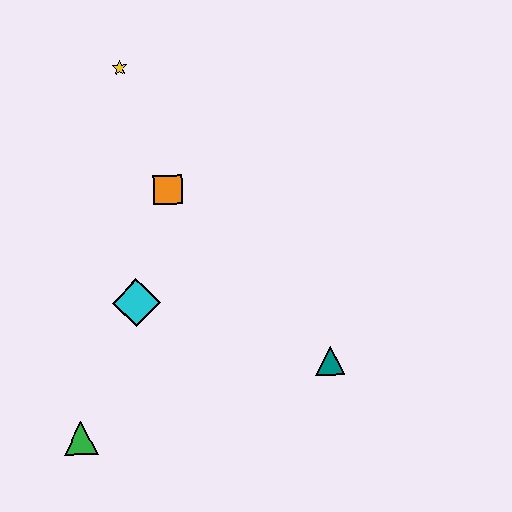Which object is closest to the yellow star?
The orange square is closest to the yellow star.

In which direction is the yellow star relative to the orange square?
The yellow star is above the orange square.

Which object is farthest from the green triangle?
The yellow star is farthest from the green triangle.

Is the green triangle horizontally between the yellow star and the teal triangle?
No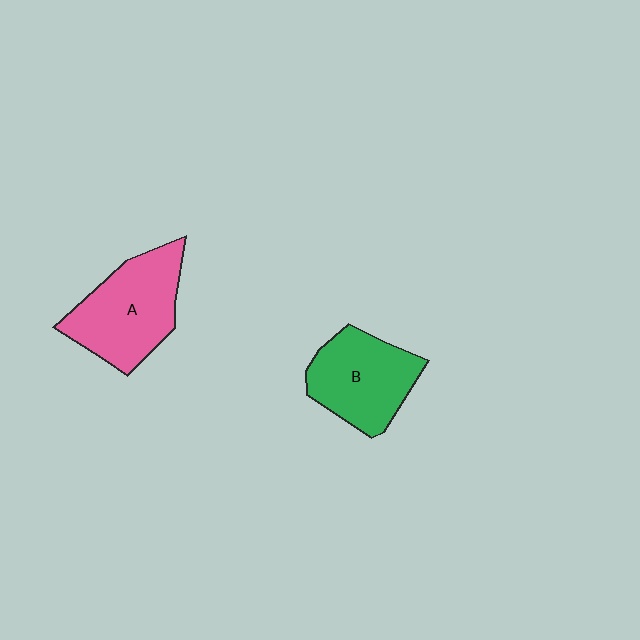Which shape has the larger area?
Shape A (pink).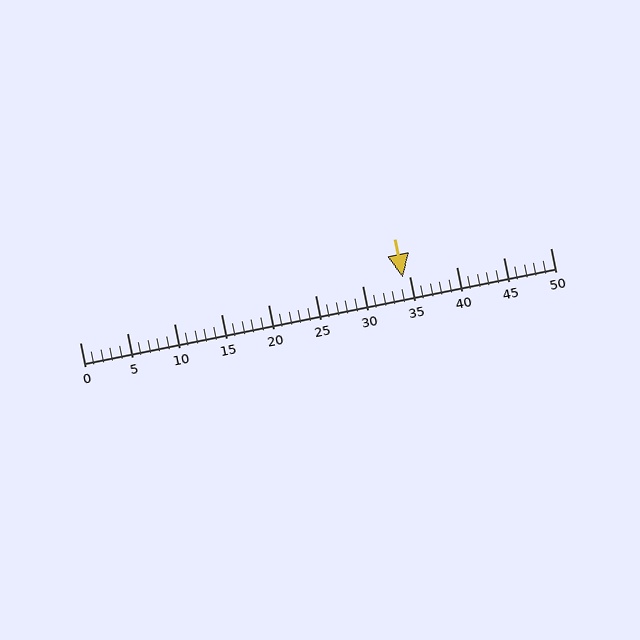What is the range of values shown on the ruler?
The ruler shows values from 0 to 50.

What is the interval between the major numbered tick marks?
The major tick marks are spaced 5 units apart.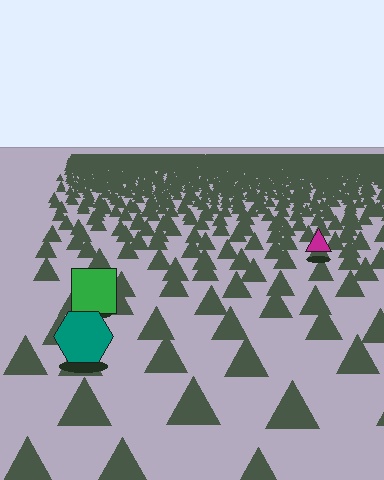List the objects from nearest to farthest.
From nearest to farthest: the teal hexagon, the green square, the magenta triangle.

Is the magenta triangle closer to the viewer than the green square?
No. The green square is closer — you can tell from the texture gradient: the ground texture is coarser near it.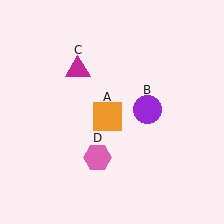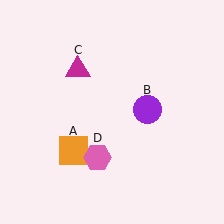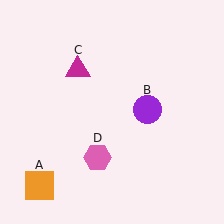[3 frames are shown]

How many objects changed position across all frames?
1 object changed position: orange square (object A).